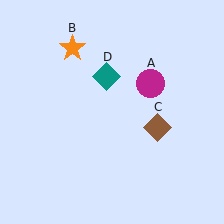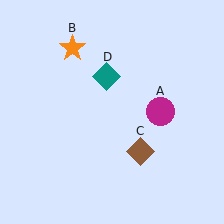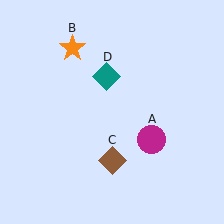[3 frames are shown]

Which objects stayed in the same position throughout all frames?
Orange star (object B) and teal diamond (object D) remained stationary.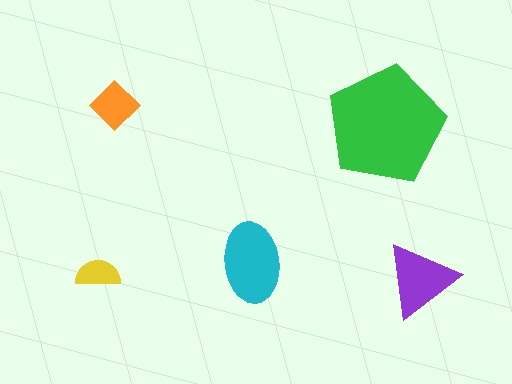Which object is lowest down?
The purple triangle is bottommost.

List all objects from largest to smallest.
The green pentagon, the cyan ellipse, the purple triangle, the orange diamond, the yellow semicircle.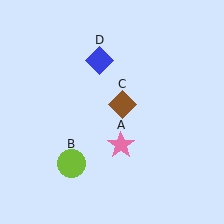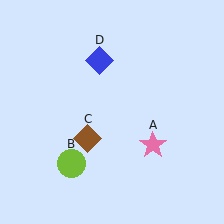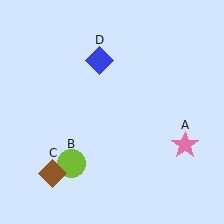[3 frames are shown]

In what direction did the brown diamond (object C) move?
The brown diamond (object C) moved down and to the left.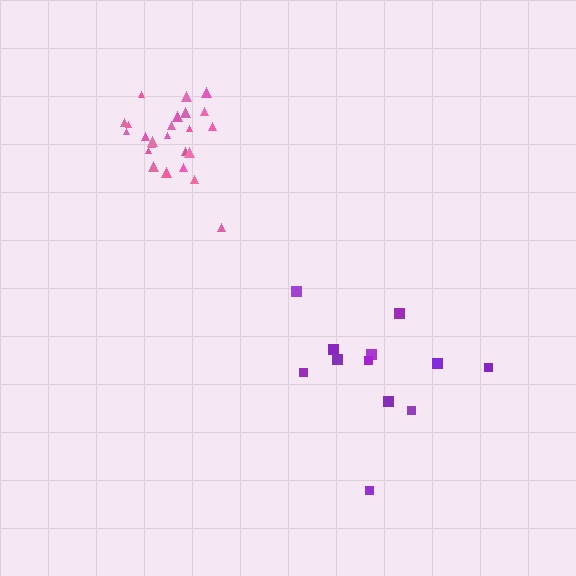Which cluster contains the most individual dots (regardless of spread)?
Pink (24).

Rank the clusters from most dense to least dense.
pink, purple.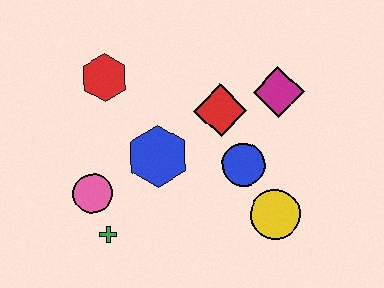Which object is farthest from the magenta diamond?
The green cross is farthest from the magenta diamond.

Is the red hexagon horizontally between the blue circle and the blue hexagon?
No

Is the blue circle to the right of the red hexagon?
Yes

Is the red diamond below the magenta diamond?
Yes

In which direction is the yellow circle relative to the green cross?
The yellow circle is to the right of the green cross.